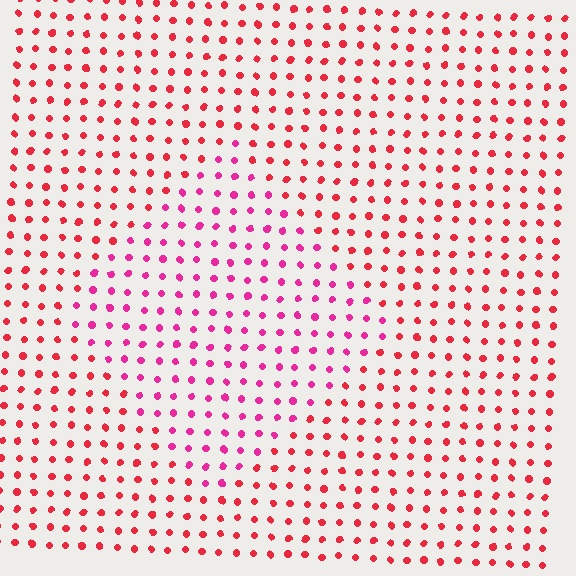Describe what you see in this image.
The image is filled with small red elements in a uniform arrangement. A diamond-shaped region is visible where the elements are tinted to a slightly different hue, forming a subtle color boundary.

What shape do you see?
I see a diamond.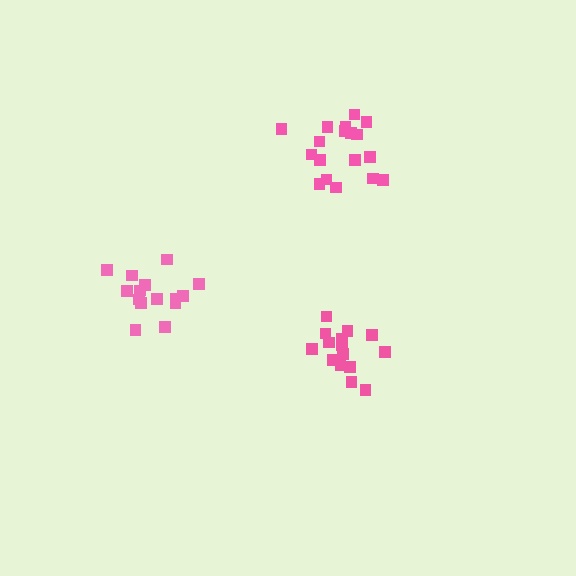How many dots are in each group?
Group 1: 15 dots, Group 2: 15 dots, Group 3: 18 dots (48 total).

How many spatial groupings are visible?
There are 3 spatial groupings.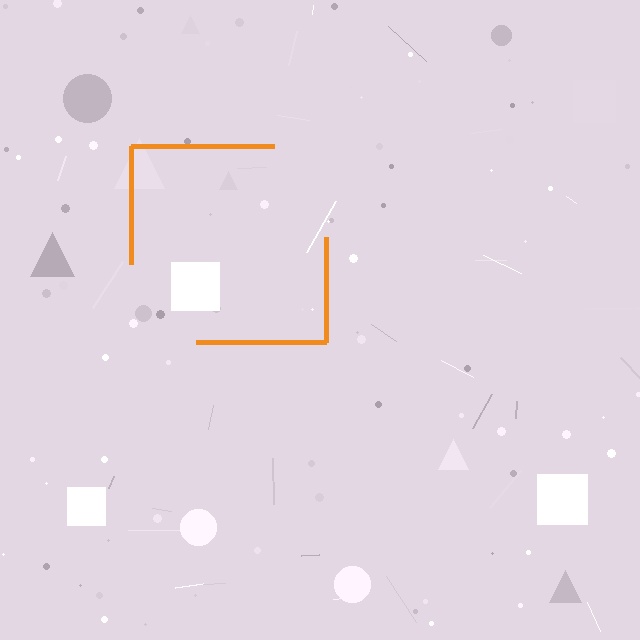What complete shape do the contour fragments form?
The contour fragments form a square.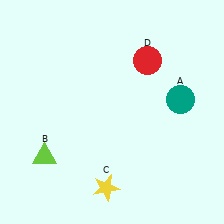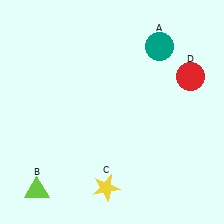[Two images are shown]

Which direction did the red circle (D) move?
The red circle (D) moved right.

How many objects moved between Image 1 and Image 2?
3 objects moved between the two images.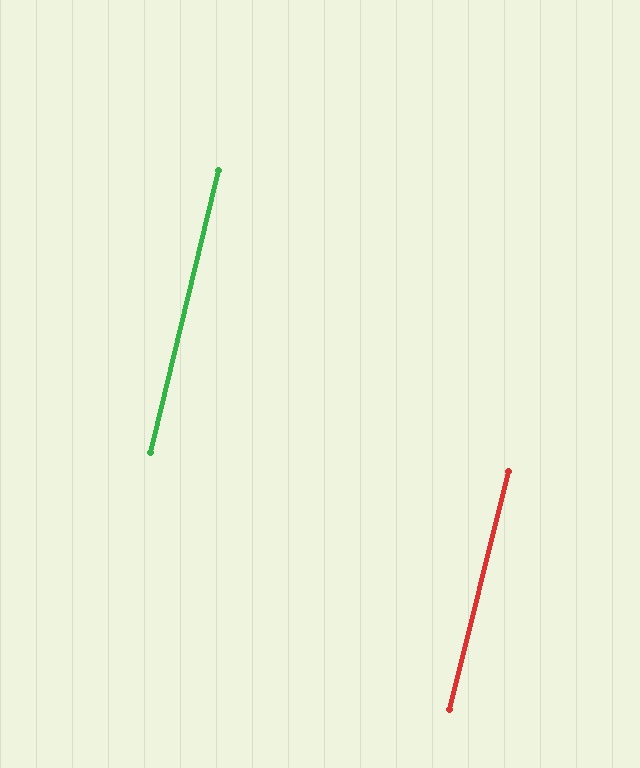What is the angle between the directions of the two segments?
Approximately 0 degrees.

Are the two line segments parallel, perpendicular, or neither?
Parallel — their directions differ by only 0.2°.